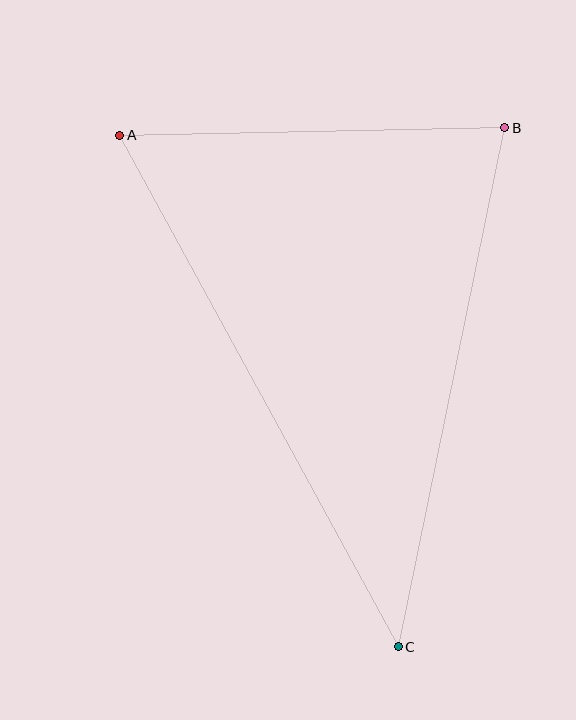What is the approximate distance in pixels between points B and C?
The distance between B and C is approximately 530 pixels.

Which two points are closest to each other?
Points A and B are closest to each other.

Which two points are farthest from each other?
Points A and C are farthest from each other.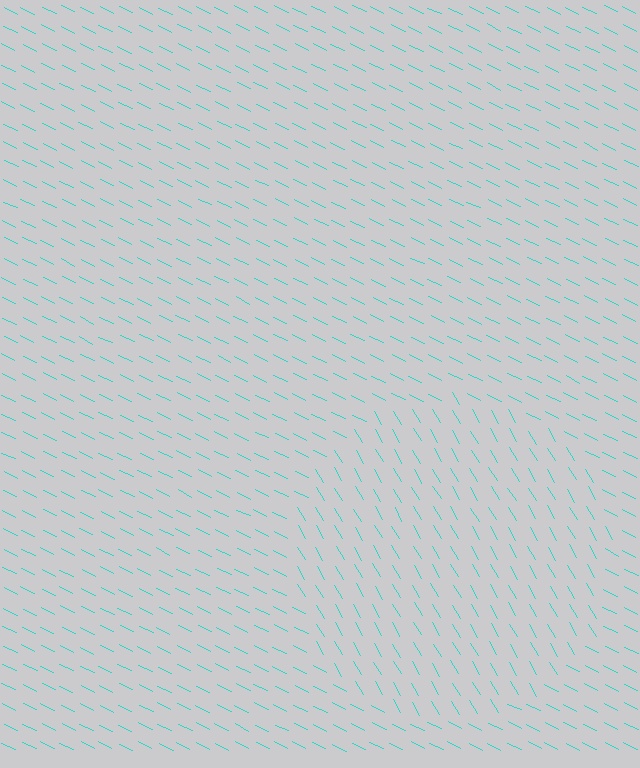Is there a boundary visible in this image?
Yes, there is a texture boundary formed by a change in line orientation.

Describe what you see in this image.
The image is filled with small cyan line segments. A circle region in the image has lines oriented differently from the surrounding lines, creating a visible texture boundary.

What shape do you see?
I see a circle.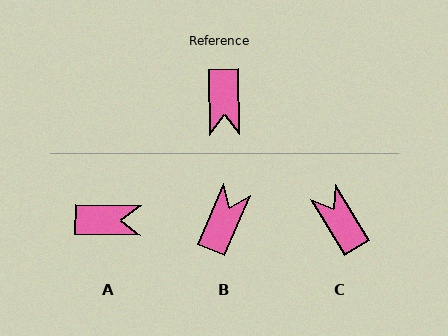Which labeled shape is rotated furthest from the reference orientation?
B, about 156 degrees away.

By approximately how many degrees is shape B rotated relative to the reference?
Approximately 156 degrees counter-clockwise.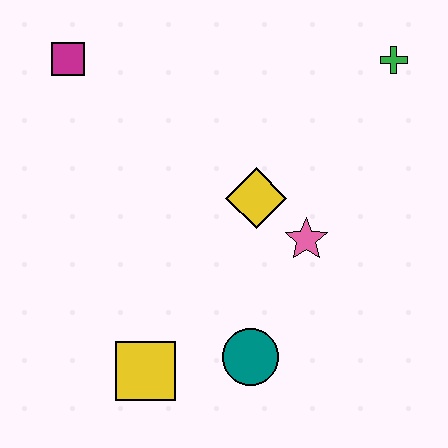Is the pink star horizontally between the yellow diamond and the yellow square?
No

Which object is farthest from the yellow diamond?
The magenta square is farthest from the yellow diamond.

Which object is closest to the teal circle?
The yellow square is closest to the teal circle.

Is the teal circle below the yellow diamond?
Yes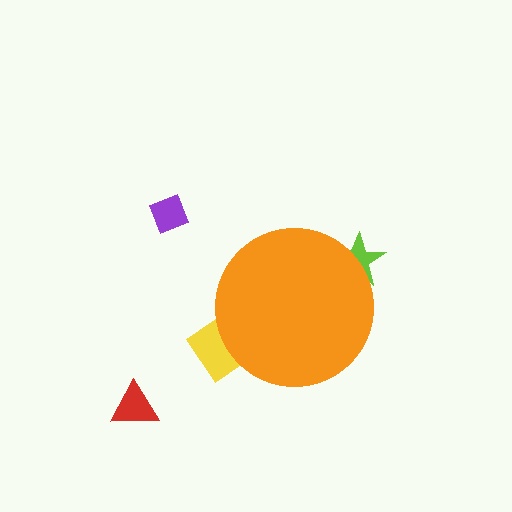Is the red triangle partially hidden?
No, the red triangle is fully visible.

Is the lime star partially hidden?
Yes, the lime star is partially hidden behind the orange circle.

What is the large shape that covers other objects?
An orange circle.